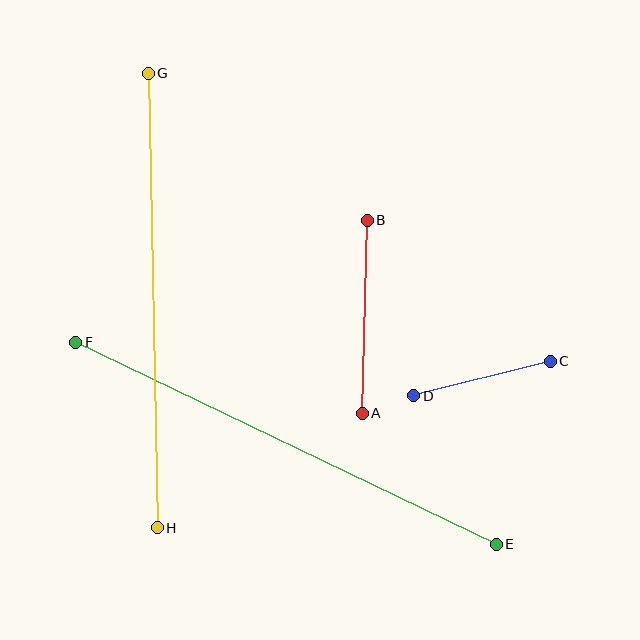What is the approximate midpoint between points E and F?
The midpoint is at approximately (286, 443) pixels.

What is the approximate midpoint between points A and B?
The midpoint is at approximately (365, 317) pixels.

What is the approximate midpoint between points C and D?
The midpoint is at approximately (482, 378) pixels.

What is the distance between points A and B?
The distance is approximately 193 pixels.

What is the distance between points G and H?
The distance is approximately 454 pixels.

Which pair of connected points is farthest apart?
Points E and F are farthest apart.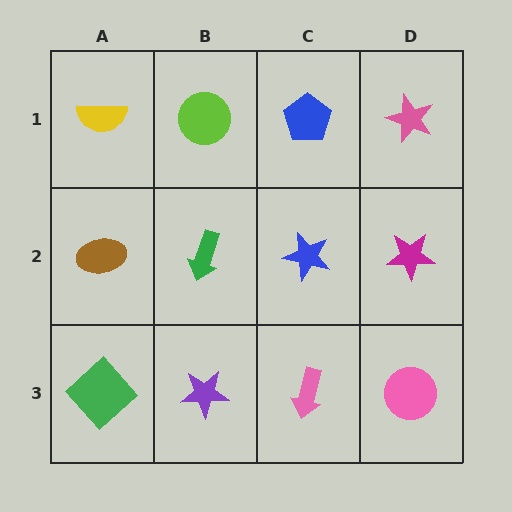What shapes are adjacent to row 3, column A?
A brown ellipse (row 2, column A), a purple star (row 3, column B).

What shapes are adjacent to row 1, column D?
A magenta star (row 2, column D), a blue pentagon (row 1, column C).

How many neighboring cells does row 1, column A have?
2.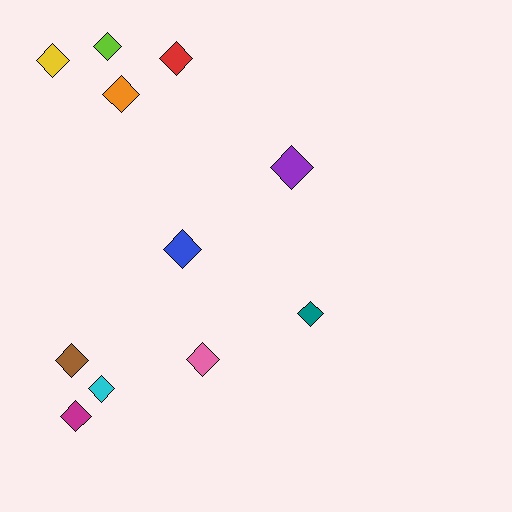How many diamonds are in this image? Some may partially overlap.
There are 11 diamonds.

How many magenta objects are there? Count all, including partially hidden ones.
There is 1 magenta object.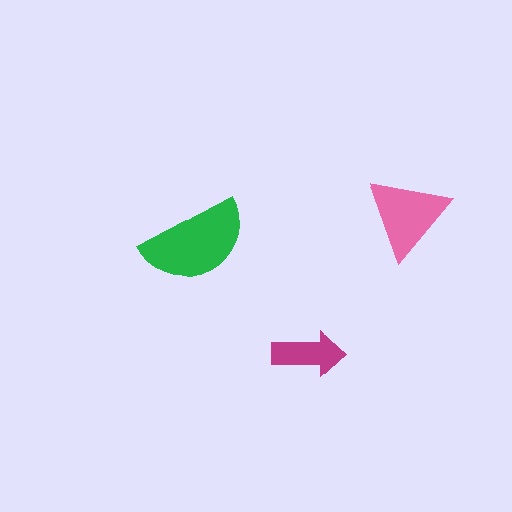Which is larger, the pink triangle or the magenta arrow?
The pink triangle.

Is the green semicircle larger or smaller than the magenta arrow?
Larger.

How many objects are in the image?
There are 3 objects in the image.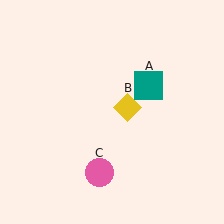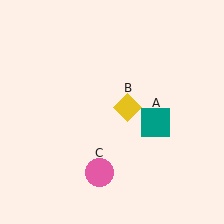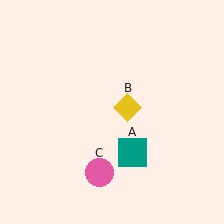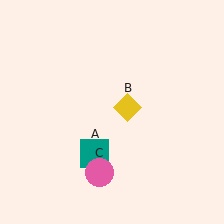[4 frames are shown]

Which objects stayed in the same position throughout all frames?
Yellow diamond (object B) and pink circle (object C) remained stationary.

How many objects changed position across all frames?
1 object changed position: teal square (object A).